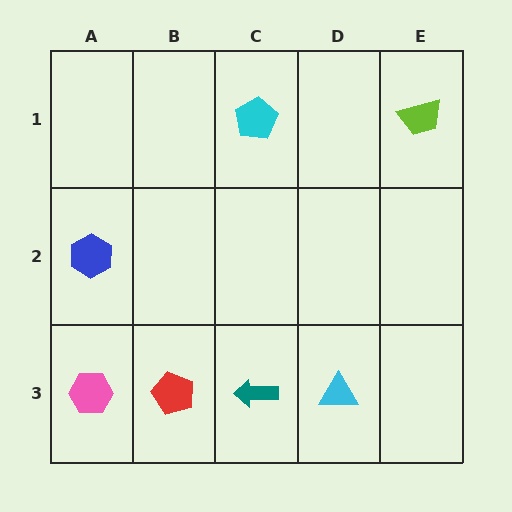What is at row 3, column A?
A pink hexagon.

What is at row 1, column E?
A lime trapezoid.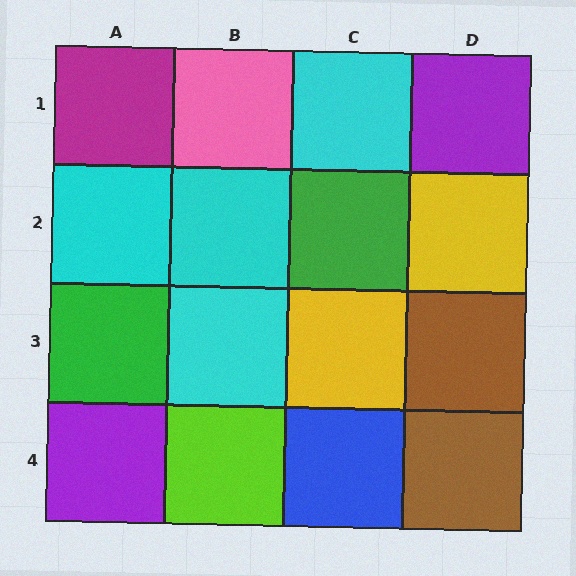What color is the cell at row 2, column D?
Yellow.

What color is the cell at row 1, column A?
Magenta.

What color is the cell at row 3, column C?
Yellow.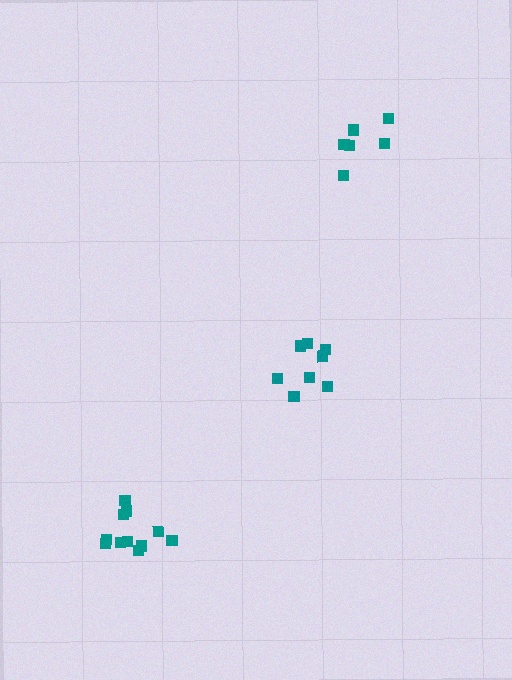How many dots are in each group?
Group 1: 11 dots, Group 2: 6 dots, Group 3: 8 dots (25 total).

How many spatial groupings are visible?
There are 3 spatial groupings.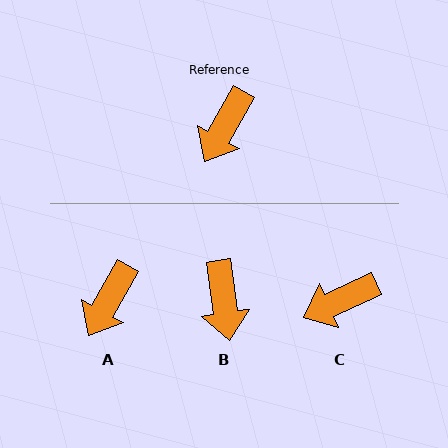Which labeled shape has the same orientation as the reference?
A.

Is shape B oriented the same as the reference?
No, it is off by about 38 degrees.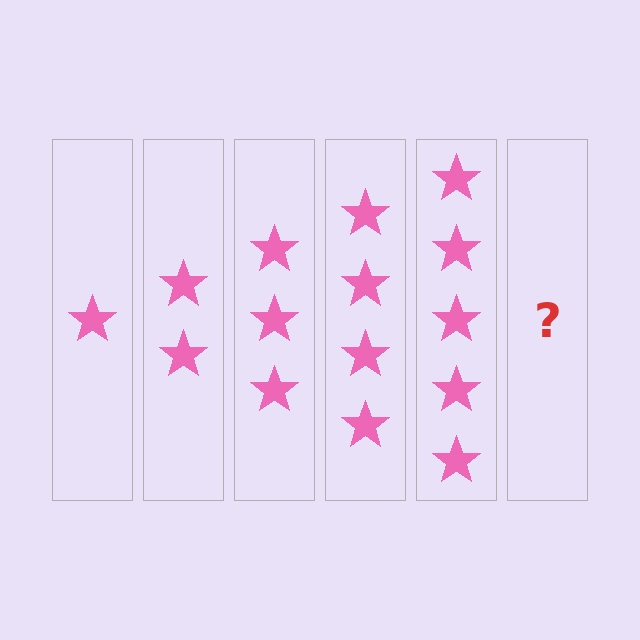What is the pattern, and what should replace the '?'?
The pattern is that each step adds one more star. The '?' should be 6 stars.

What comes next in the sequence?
The next element should be 6 stars.